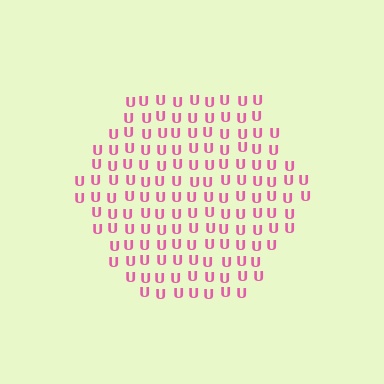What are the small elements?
The small elements are letter U's.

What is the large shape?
The large shape is a hexagon.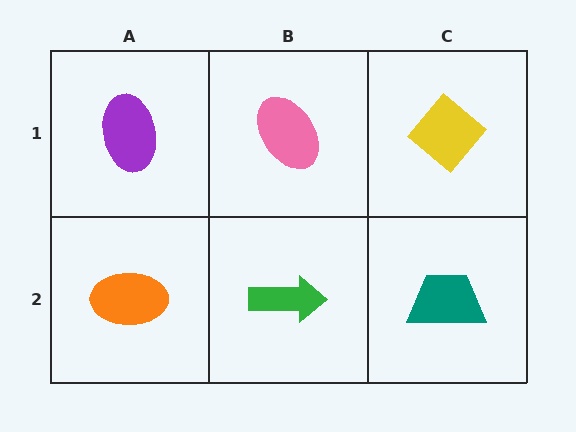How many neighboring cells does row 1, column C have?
2.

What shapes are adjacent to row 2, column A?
A purple ellipse (row 1, column A), a green arrow (row 2, column B).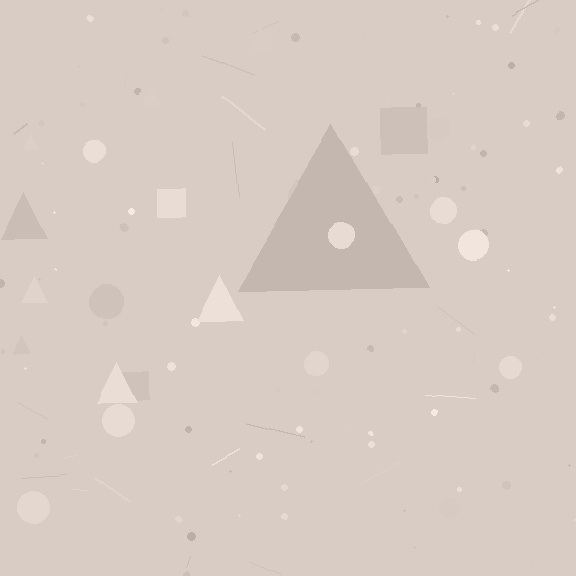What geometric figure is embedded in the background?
A triangle is embedded in the background.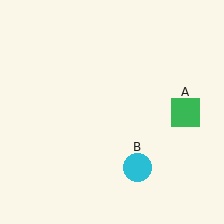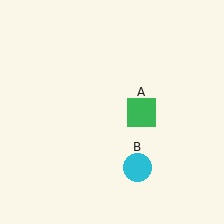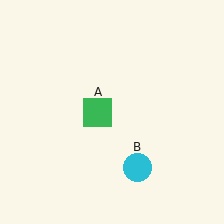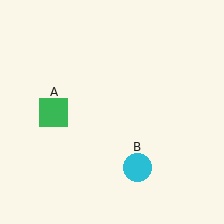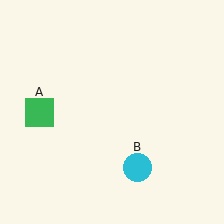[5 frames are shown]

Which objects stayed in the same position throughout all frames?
Cyan circle (object B) remained stationary.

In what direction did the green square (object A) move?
The green square (object A) moved left.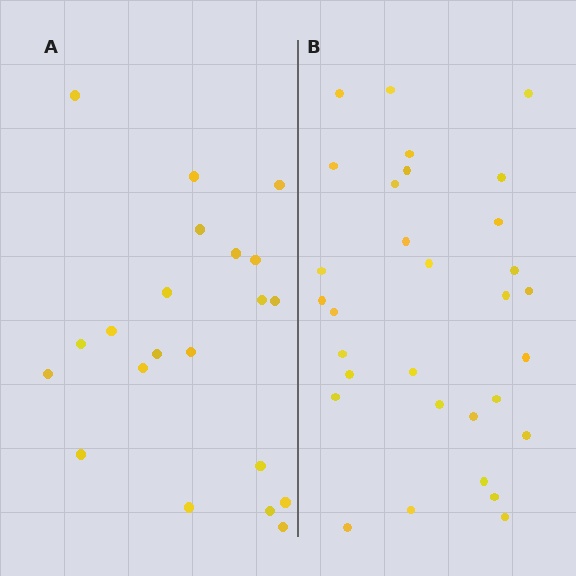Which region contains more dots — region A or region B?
Region B (the right region) has more dots.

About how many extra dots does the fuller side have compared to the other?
Region B has roughly 10 or so more dots than region A.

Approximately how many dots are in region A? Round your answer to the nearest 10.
About 20 dots. (The exact count is 21, which rounds to 20.)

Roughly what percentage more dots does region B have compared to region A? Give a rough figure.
About 50% more.